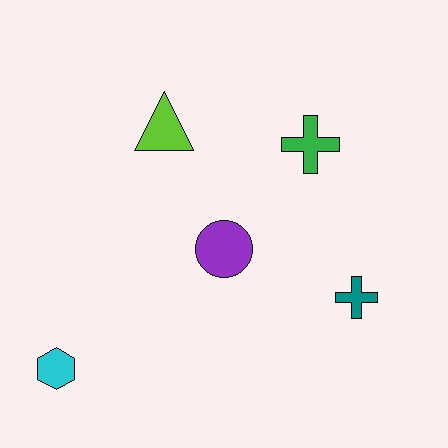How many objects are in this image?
There are 5 objects.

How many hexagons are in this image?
There is 1 hexagon.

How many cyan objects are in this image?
There is 1 cyan object.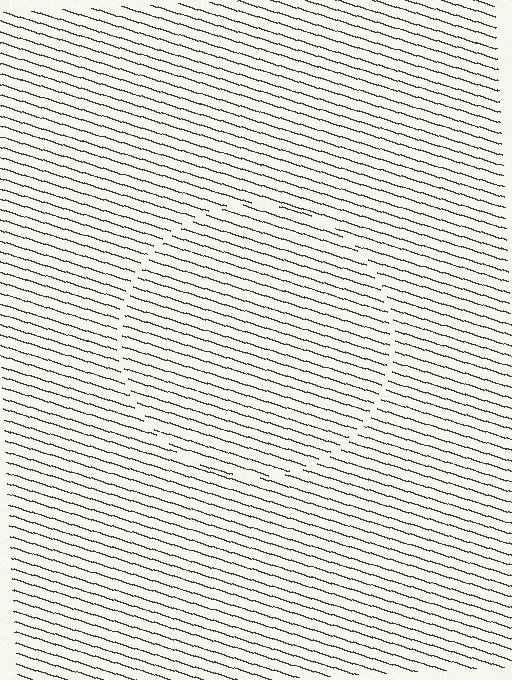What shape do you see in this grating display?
An illusory circle. The interior of the shape contains the same grating, shifted by half a period — the contour is defined by the phase discontinuity where line-ends from the inner and outer gratings abut.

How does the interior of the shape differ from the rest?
The interior of the shape contains the same grating, shifted by half a period — the contour is defined by the phase discontinuity where line-ends from the inner and outer gratings abut.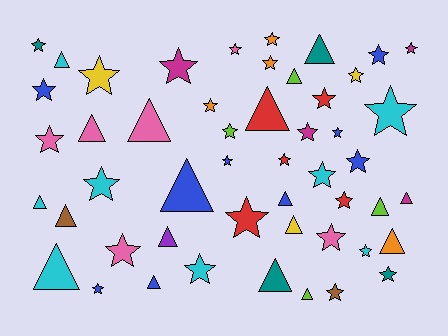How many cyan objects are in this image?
There are 8 cyan objects.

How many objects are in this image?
There are 50 objects.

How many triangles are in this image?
There are 19 triangles.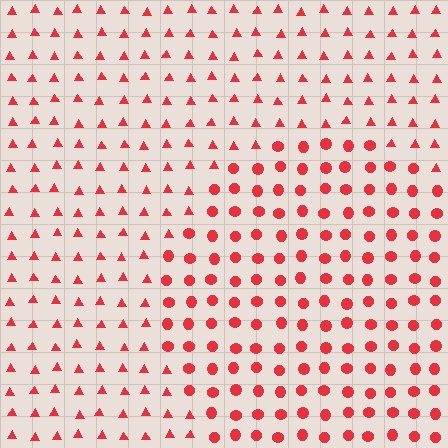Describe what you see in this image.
The image is filled with small red elements arranged in a uniform grid. A circle-shaped region contains circles, while the surrounding area contains triangles. The boundary is defined purely by the change in element shape.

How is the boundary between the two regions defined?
The boundary is defined by a change in element shape: circles inside vs. triangles outside. All elements share the same color and spacing.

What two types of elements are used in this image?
The image uses circles inside the circle region and triangles outside it.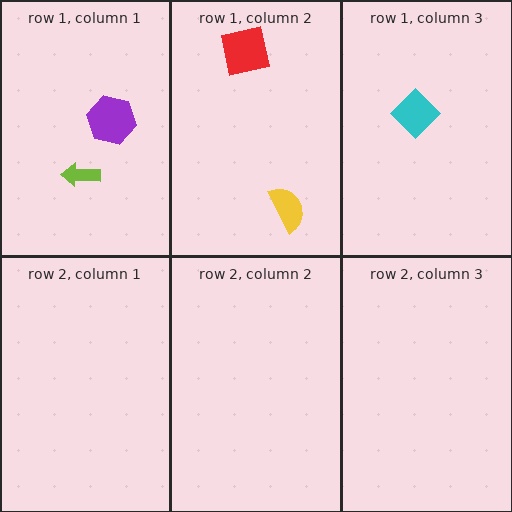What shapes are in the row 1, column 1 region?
The purple hexagon, the lime arrow.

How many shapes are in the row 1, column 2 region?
2.